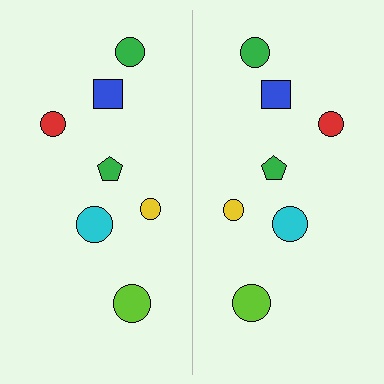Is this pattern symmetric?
Yes, this pattern has bilateral (reflection) symmetry.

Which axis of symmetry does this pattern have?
The pattern has a vertical axis of symmetry running through the center of the image.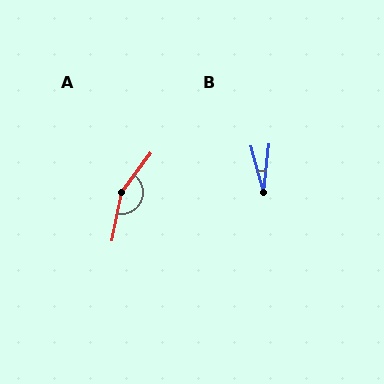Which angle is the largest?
A, at approximately 154 degrees.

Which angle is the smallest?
B, at approximately 22 degrees.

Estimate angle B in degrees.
Approximately 22 degrees.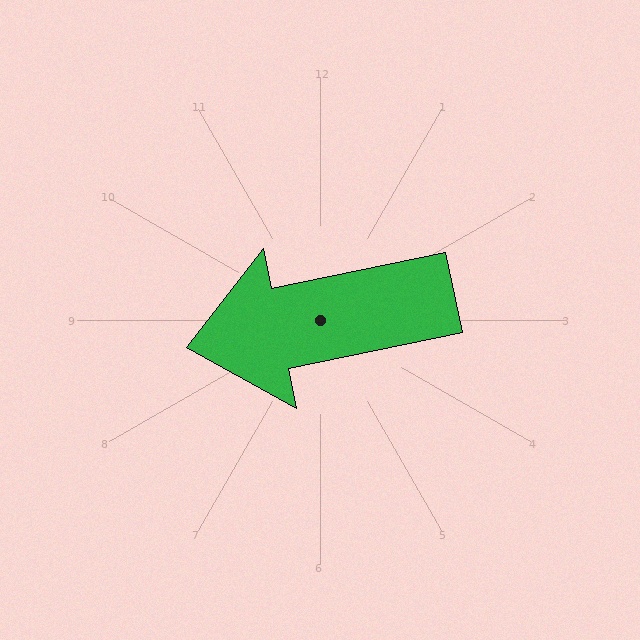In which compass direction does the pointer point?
West.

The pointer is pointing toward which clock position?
Roughly 9 o'clock.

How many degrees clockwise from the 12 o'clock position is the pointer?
Approximately 258 degrees.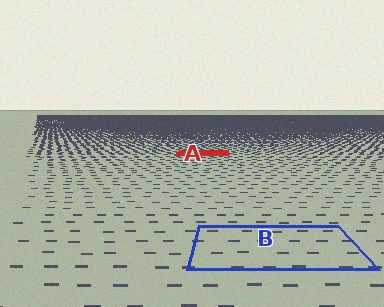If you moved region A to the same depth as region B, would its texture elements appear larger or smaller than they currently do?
They would appear larger. At a closer depth, the same texture elements are projected at a bigger on-screen size.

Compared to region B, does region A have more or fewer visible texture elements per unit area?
Region A has more texture elements per unit area — they are packed more densely because it is farther away.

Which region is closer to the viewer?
Region B is closer. The texture elements there are larger and more spread out.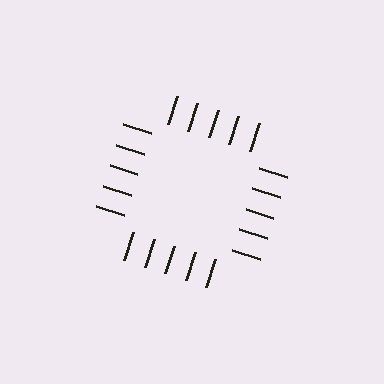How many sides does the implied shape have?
4 sides — the line-ends trace a square.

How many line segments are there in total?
20 — 5 along each of the 4 edges.